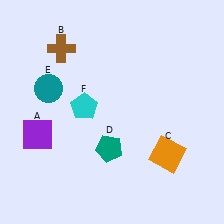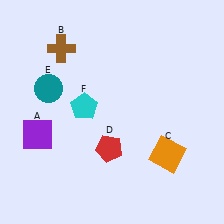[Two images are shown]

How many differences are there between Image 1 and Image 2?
There is 1 difference between the two images.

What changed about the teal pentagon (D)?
In Image 1, D is teal. In Image 2, it changed to red.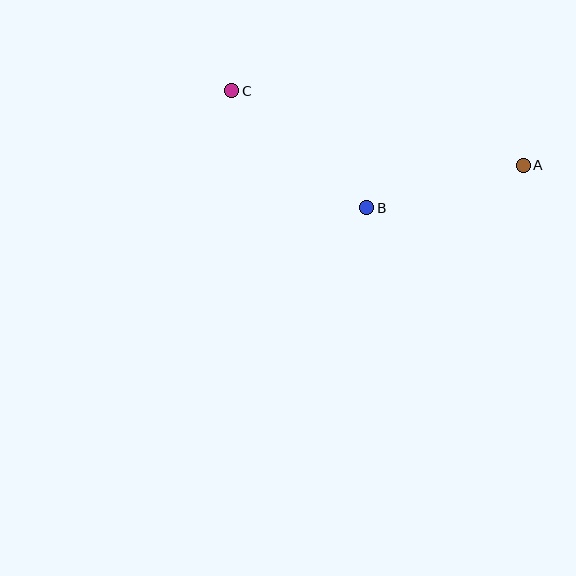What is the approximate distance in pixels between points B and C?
The distance between B and C is approximately 179 pixels.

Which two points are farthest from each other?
Points A and C are farthest from each other.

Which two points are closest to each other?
Points A and B are closest to each other.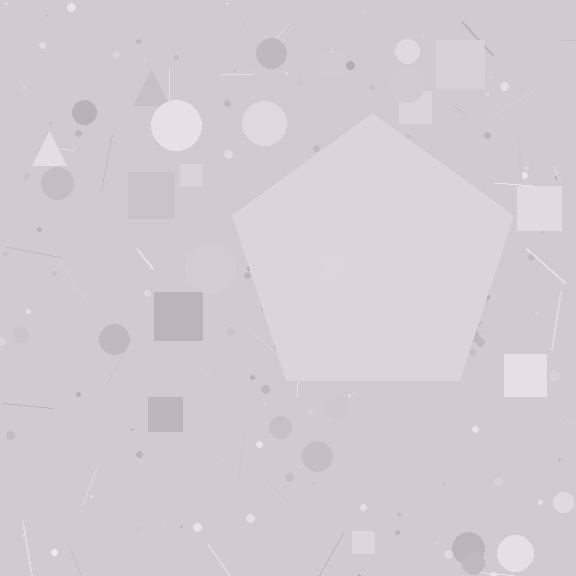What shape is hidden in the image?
A pentagon is hidden in the image.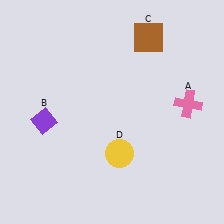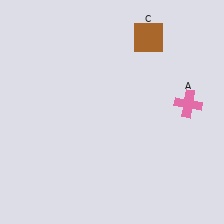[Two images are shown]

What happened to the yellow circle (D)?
The yellow circle (D) was removed in Image 2. It was in the bottom-right area of Image 1.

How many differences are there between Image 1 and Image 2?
There are 2 differences between the two images.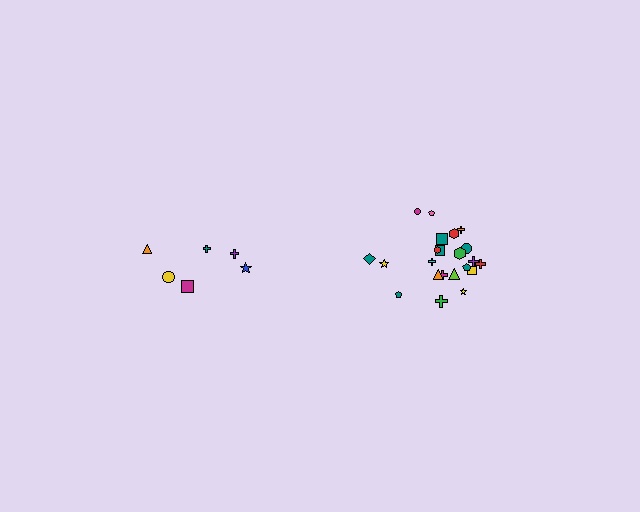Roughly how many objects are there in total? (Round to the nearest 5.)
Roughly 30 objects in total.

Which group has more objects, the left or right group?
The right group.